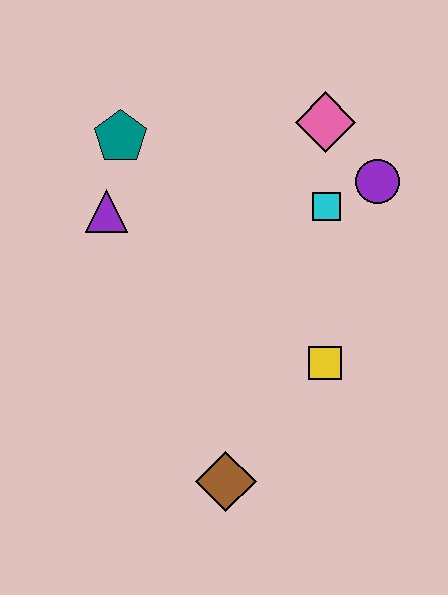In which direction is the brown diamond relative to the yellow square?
The brown diamond is below the yellow square.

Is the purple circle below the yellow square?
No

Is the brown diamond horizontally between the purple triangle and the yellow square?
Yes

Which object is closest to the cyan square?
The purple circle is closest to the cyan square.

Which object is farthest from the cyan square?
The brown diamond is farthest from the cyan square.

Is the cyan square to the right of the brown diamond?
Yes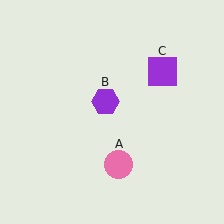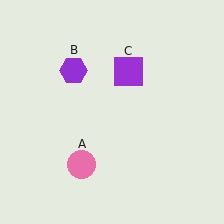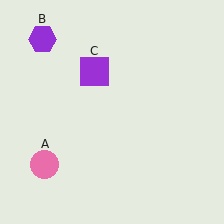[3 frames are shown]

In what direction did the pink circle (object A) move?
The pink circle (object A) moved left.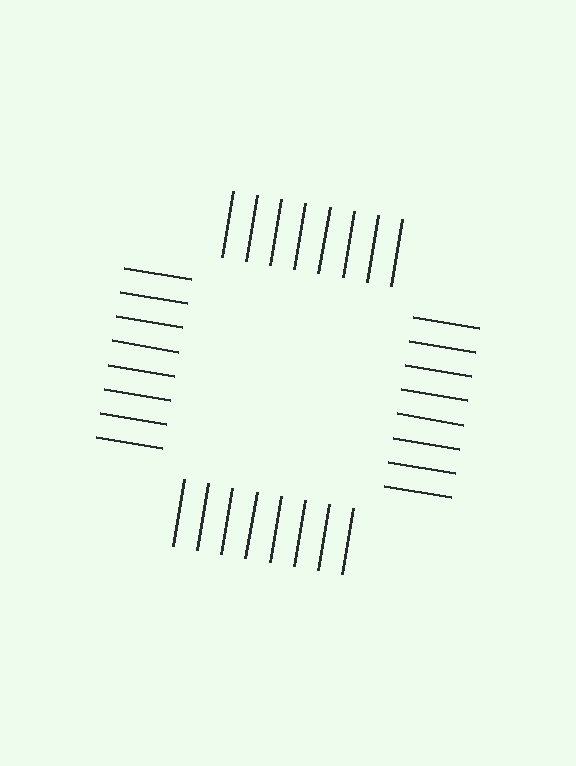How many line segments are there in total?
32 — 8 along each of the 4 edges.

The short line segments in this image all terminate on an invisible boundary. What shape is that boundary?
An illusory square — the line segments terminate on its edges but no continuous stroke is drawn.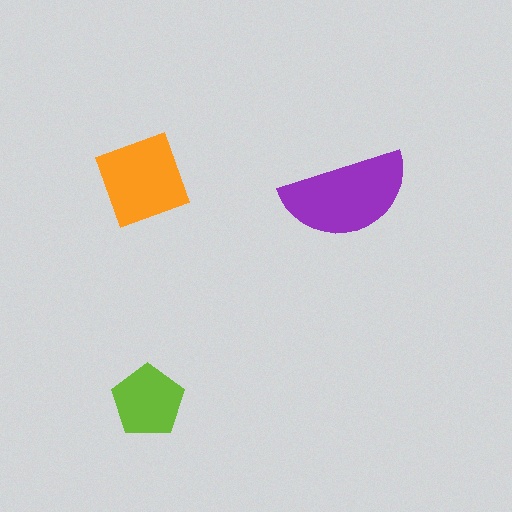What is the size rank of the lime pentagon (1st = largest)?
3rd.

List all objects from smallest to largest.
The lime pentagon, the orange diamond, the purple semicircle.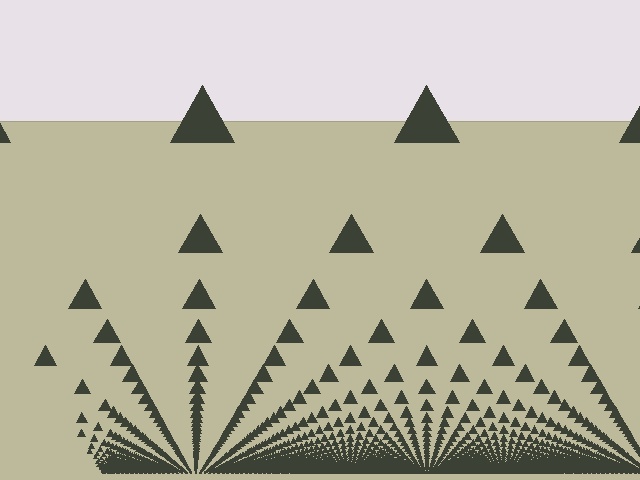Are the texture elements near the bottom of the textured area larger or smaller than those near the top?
Smaller. The gradient is inverted — elements near the bottom are smaller and denser.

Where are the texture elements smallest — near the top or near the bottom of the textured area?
Near the bottom.